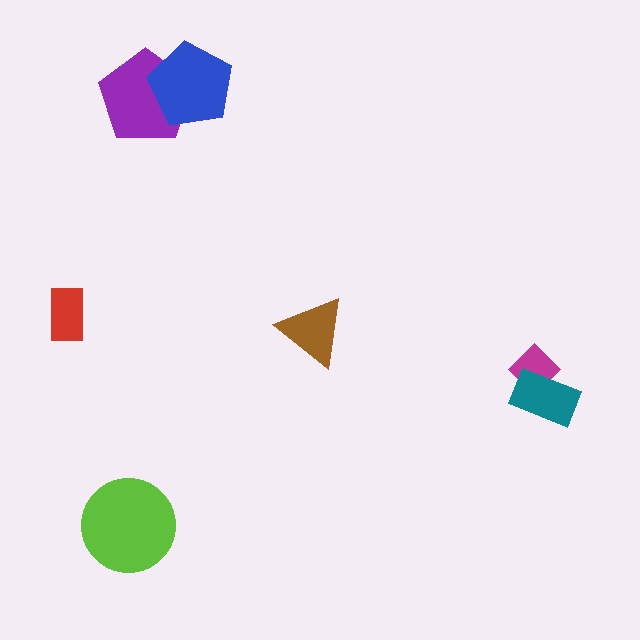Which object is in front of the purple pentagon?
The blue pentagon is in front of the purple pentagon.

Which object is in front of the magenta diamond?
The teal rectangle is in front of the magenta diamond.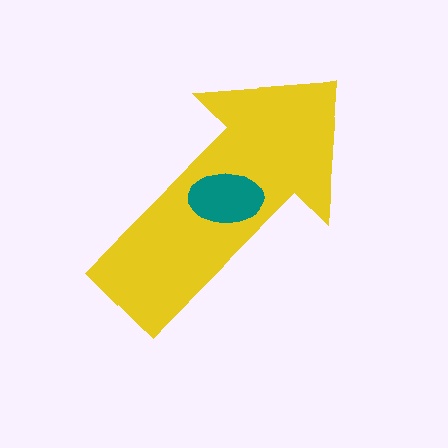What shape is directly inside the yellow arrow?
The teal ellipse.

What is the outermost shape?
The yellow arrow.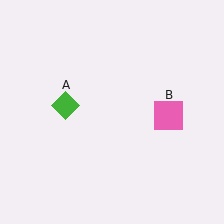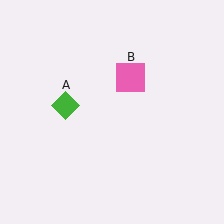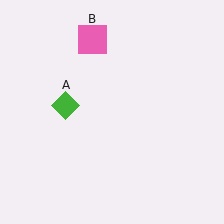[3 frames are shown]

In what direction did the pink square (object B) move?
The pink square (object B) moved up and to the left.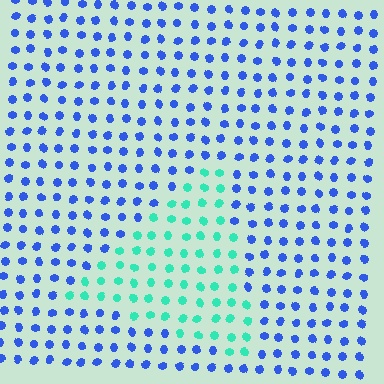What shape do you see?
I see a triangle.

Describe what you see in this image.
The image is filled with small blue elements in a uniform arrangement. A triangle-shaped region is visible where the elements are tinted to a slightly different hue, forming a subtle color boundary.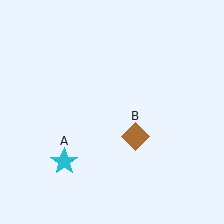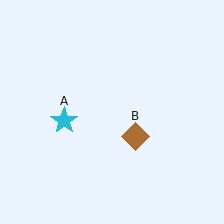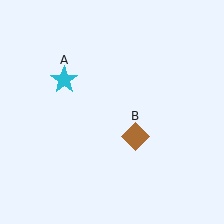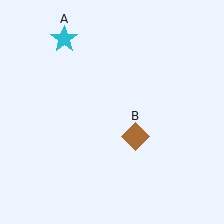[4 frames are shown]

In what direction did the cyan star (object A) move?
The cyan star (object A) moved up.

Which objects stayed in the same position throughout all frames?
Brown diamond (object B) remained stationary.